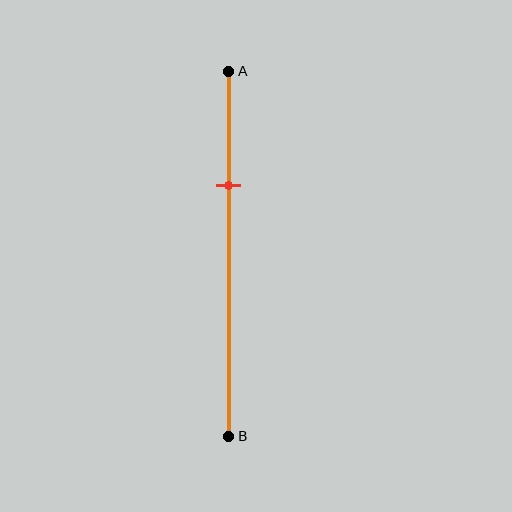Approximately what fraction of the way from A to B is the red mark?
The red mark is approximately 30% of the way from A to B.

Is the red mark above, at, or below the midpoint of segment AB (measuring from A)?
The red mark is above the midpoint of segment AB.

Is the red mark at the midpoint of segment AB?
No, the mark is at about 30% from A, not at the 50% midpoint.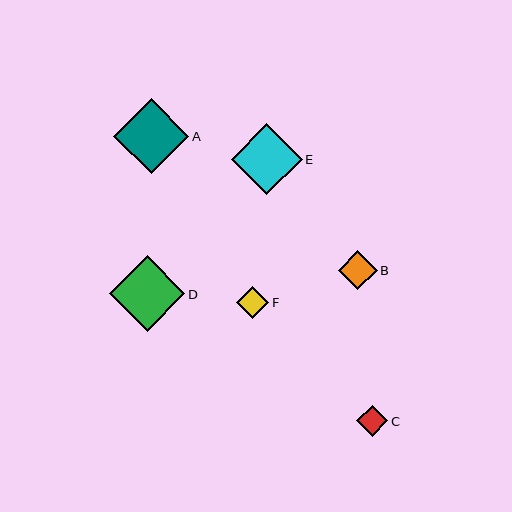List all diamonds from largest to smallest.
From largest to smallest: A, D, E, B, F, C.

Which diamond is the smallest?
Diamond C is the smallest with a size of approximately 31 pixels.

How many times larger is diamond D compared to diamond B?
Diamond D is approximately 1.9 times the size of diamond B.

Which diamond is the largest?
Diamond A is the largest with a size of approximately 76 pixels.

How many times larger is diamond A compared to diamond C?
Diamond A is approximately 2.4 times the size of diamond C.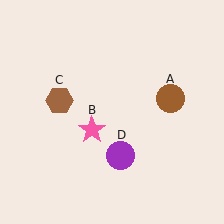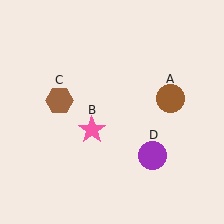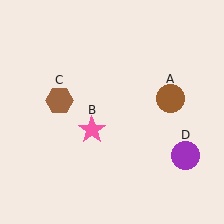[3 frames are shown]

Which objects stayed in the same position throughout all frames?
Brown circle (object A) and pink star (object B) and brown hexagon (object C) remained stationary.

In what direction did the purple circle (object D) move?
The purple circle (object D) moved right.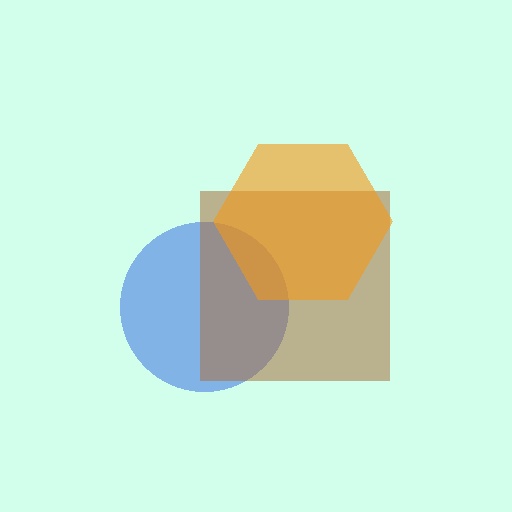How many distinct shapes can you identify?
There are 3 distinct shapes: a blue circle, a brown square, an orange hexagon.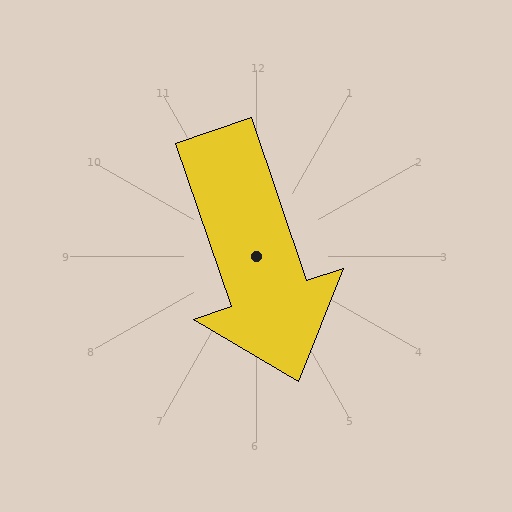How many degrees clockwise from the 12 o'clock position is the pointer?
Approximately 161 degrees.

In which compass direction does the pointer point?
South.